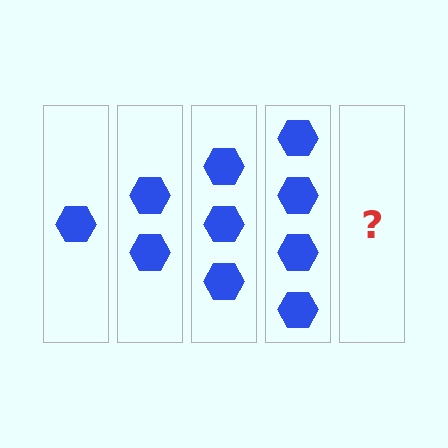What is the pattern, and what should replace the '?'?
The pattern is that each step adds one more hexagon. The '?' should be 5 hexagons.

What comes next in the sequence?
The next element should be 5 hexagons.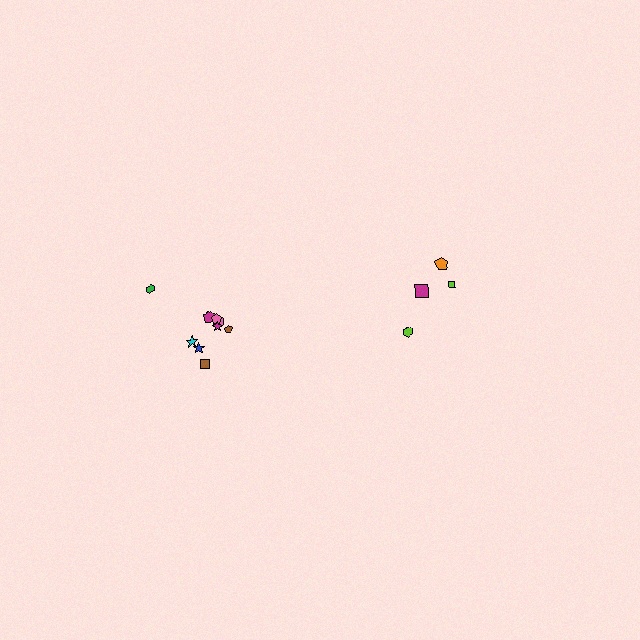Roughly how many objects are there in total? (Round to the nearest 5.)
Roughly 15 objects in total.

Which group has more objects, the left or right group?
The left group.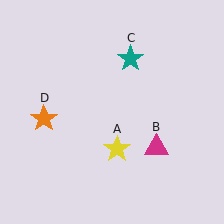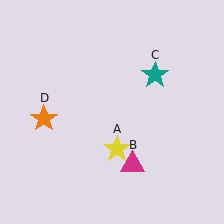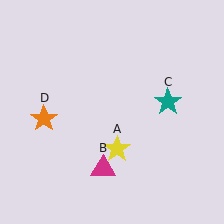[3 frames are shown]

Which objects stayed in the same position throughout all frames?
Yellow star (object A) and orange star (object D) remained stationary.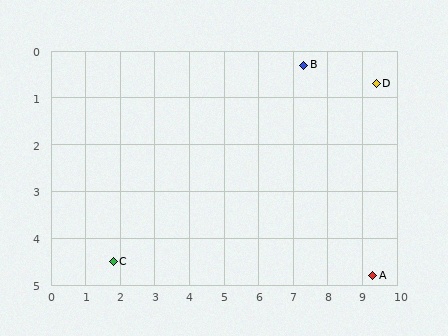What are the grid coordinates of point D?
Point D is at approximately (9.4, 0.7).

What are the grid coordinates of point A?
Point A is at approximately (9.3, 4.8).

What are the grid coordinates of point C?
Point C is at approximately (1.8, 4.5).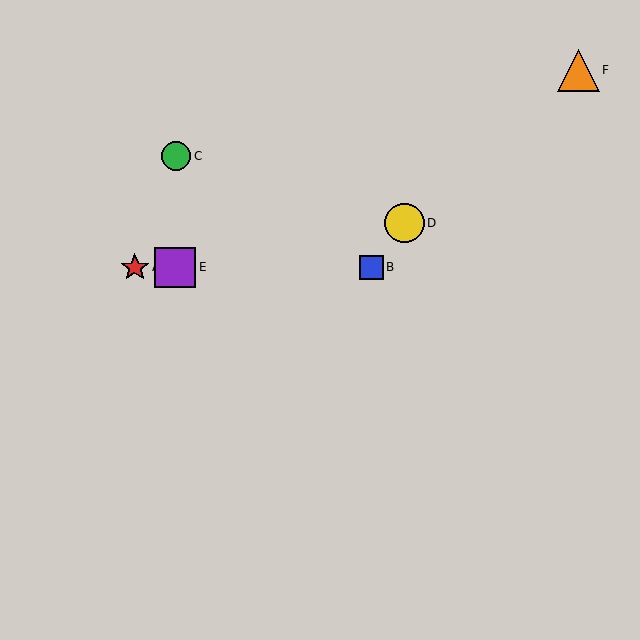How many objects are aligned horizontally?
3 objects (A, B, E) are aligned horizontally.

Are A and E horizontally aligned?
Yes, both are at y≈267.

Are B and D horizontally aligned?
No, B is at y≈267 and D is at y≈223.